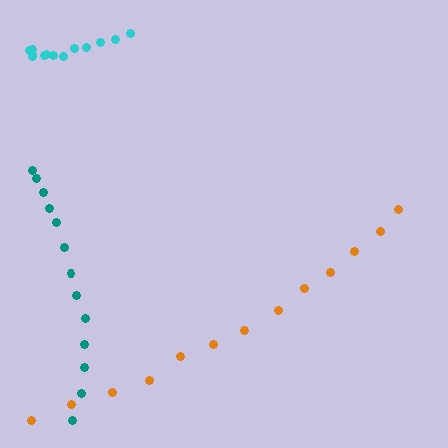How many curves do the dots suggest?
There are 3 distinct paths.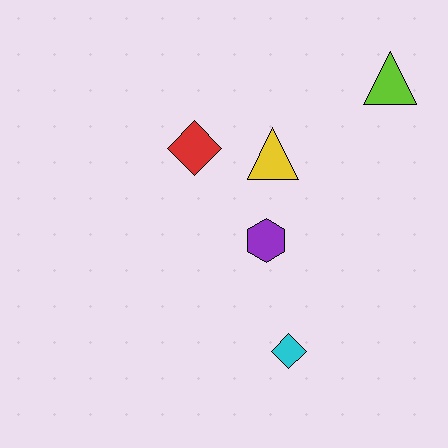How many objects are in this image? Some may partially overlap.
There are 5 objects.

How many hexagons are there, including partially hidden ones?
There is 1 hexagon.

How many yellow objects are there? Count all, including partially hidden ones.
There is 1 yellow object.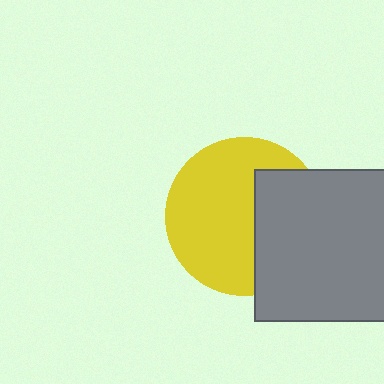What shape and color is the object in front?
The object in front is a gray square.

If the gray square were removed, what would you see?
You would see the complete yellow circle.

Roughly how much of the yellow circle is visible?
About half of it is visible (roughly 63%).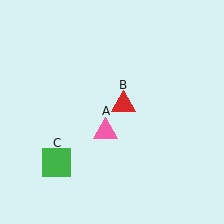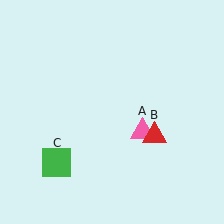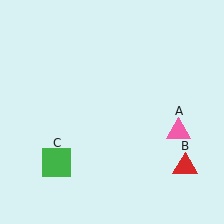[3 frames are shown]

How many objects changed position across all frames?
2 objects changed position: pink triangle (object A), red triangle (object B).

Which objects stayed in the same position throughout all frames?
Green square (object C) remained stationary.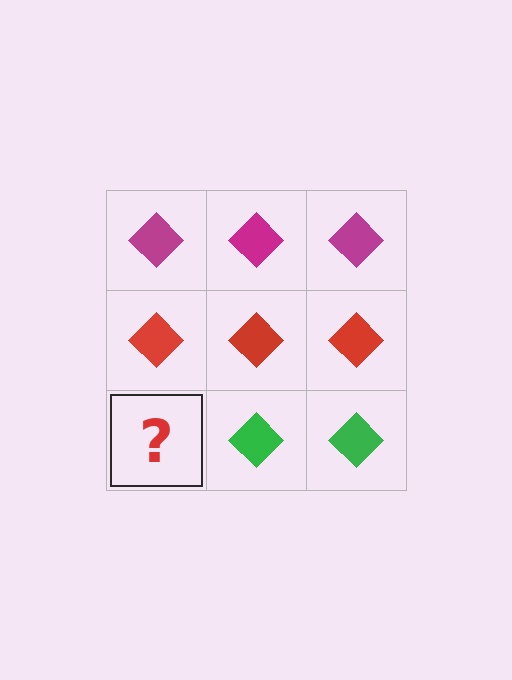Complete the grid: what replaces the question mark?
The question mark should be replaced with a green diamond.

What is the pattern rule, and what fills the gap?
The rule is that each row has a consistent color. The gap should be filled with a green diamond.